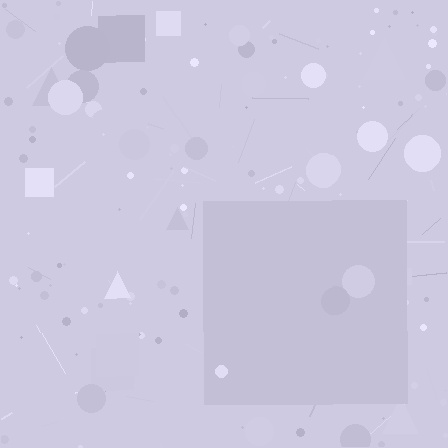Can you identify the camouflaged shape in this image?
The camouflaged shape is a square.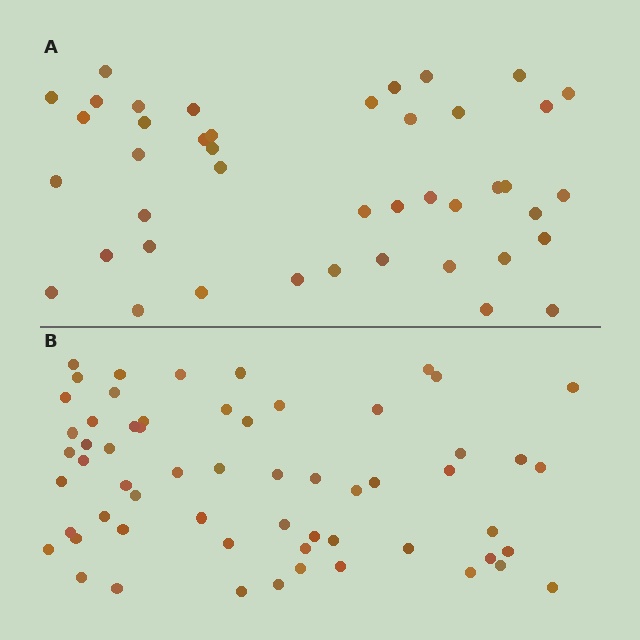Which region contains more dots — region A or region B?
Region B (the bottom region) has more dots.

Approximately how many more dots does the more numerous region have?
Region B has approximately 15 more dots than region A.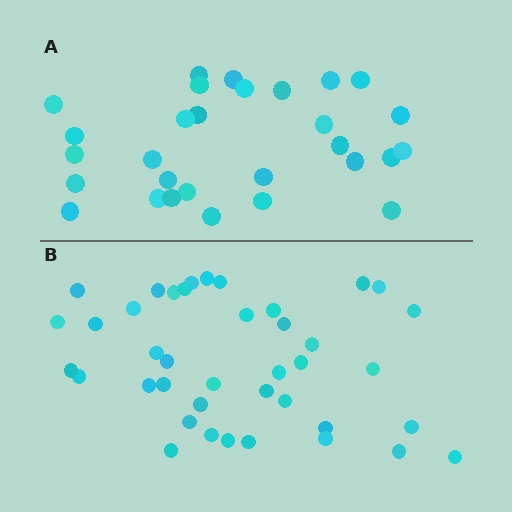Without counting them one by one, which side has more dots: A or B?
Region B (the bottom region) has more dots.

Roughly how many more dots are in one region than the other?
Region B has roughly 12 or so more dots than region A.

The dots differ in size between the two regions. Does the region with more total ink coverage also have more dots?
No. Region A has more total ink coverage because its dots are larger, but region B actually contains more individual dots. Total area can be misleading — the number of items is what matters here.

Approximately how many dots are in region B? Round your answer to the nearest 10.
About 40 dots.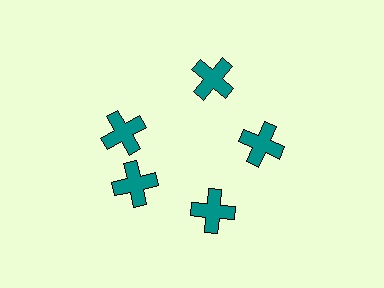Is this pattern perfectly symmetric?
No. The 5 teal crosses are arranged in a ring, but one element near the 10 o'clock position is rotated out of alignment along the ring, breaking the 5-fold rotational symmetry.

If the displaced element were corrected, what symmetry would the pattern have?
It would have 5-fold rotational symmetry — the pattern would map onto itself every 72 degrees.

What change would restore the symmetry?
The symmetry would be restored by rotating it back into even spacing with its neighbors so that all 5 crosses sit at equal angles and equal distance from the center.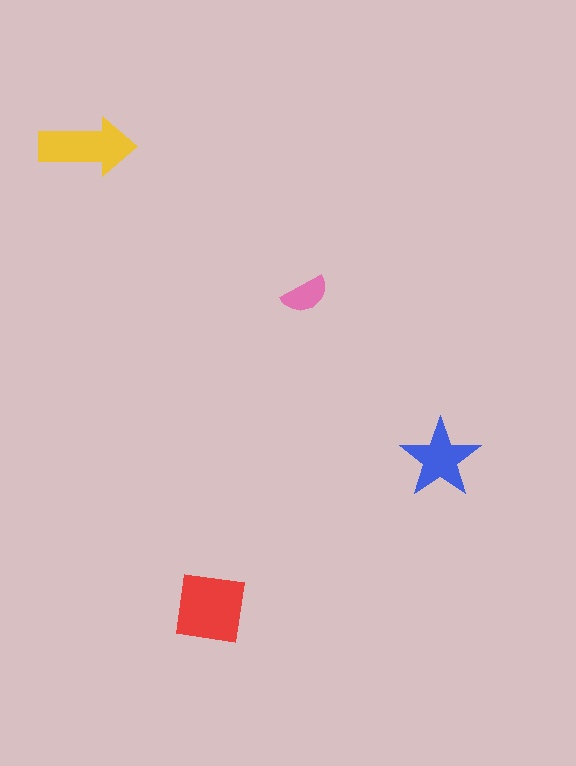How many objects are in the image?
There are 4 objects in the image.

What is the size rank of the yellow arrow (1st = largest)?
2nd.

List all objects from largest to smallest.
The red square, the yellow arrow, the blue star, the pink semicircle.